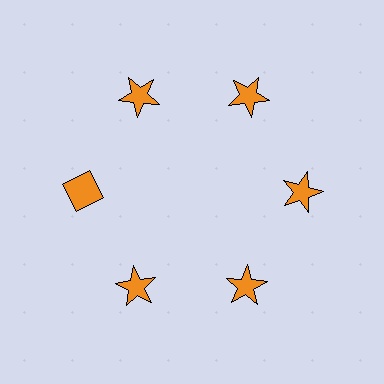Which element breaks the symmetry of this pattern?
The orange diamond at roughly the 9 o'clock position breaks the symmetry. All other shapes are orange stars.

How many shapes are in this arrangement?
There are 6 shapes arranged in a ring pattern.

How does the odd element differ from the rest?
It has a different shape: diamond instead of star.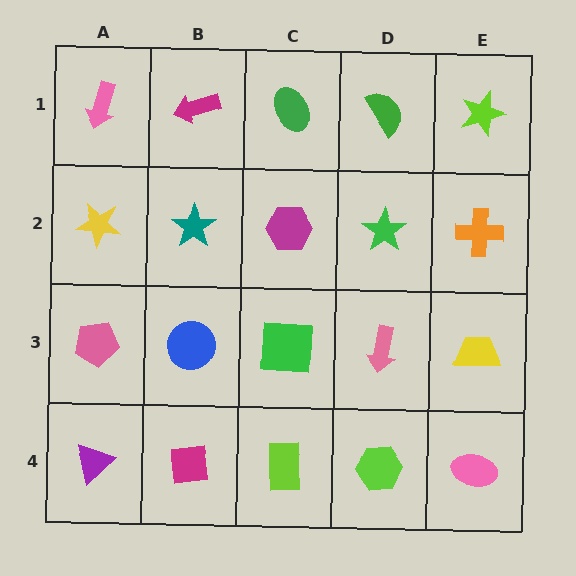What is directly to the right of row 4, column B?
A lime rectangle.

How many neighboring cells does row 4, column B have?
3.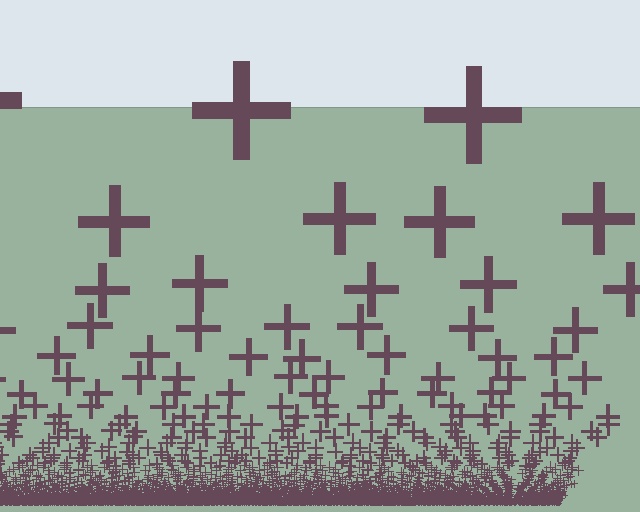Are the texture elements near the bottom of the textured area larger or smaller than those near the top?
Smaller. The gradient is inverted — elements near the bottom are smaller and denser.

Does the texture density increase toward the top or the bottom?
Density increases toward the bottom.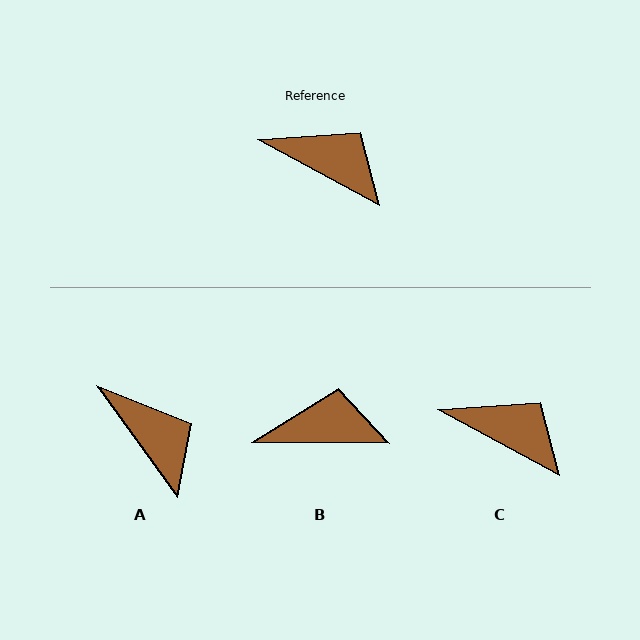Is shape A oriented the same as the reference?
No, it is off by about 26 degrees.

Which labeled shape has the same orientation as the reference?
C.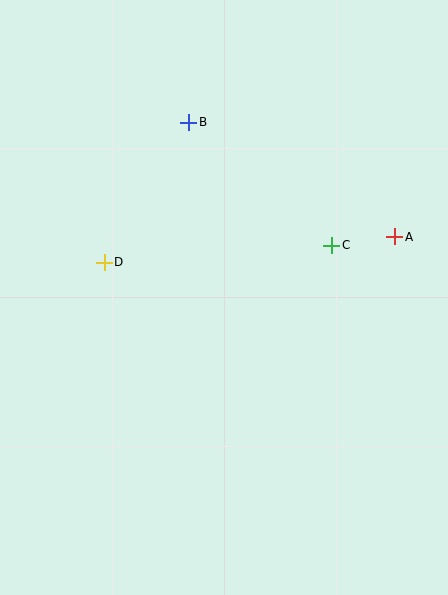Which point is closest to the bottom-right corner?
Point A is closest to the bottom-right corner.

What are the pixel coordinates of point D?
Point D is at (104, 262).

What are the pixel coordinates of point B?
Point B is at (189, 122).